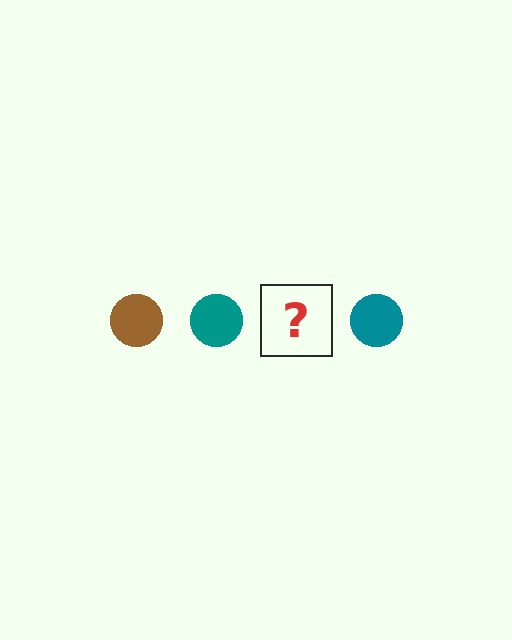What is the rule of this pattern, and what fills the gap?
The rule is that the pattern cycles through brown, teal circles. The gap should be filled with a brown circle.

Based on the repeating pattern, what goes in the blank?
The blank should be a brown circle.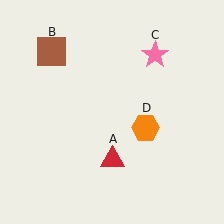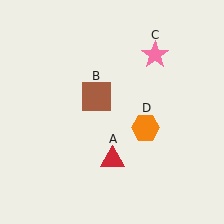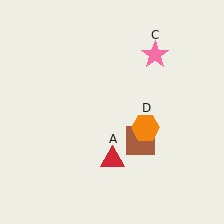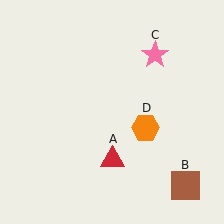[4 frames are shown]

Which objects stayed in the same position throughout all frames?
Red triangle (object A) and pink star (object C) and orange hexagon (object D) remained stationary.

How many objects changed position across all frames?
1 object changed position: brown square (object B).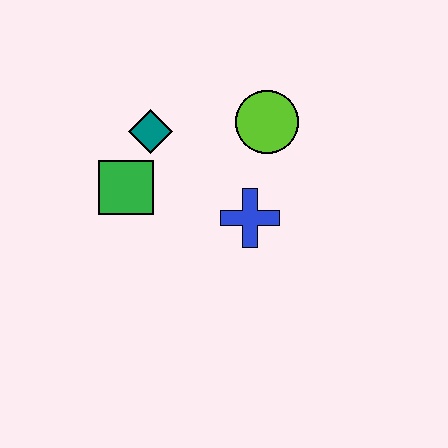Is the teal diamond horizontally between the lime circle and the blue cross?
No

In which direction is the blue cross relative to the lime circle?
The blue cross is below the lime circle.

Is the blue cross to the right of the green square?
Yes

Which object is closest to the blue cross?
The lime circle is closest to the blue cross.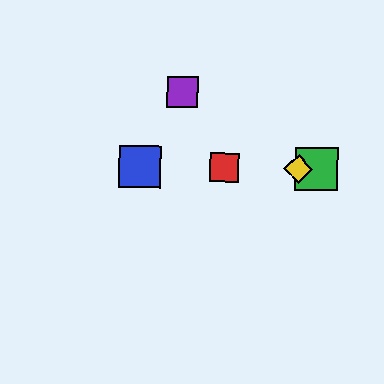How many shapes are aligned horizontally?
4 shapes (the red square, the blue square, the green square, the yellow diamond) are aligned horizontally.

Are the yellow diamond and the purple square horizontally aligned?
No, the yellow diamond is at y≈169 and the purple square is at y≈92.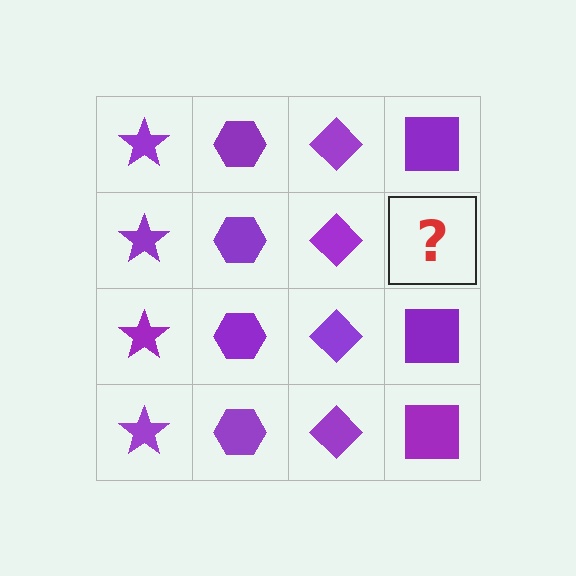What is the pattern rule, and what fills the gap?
The rule is that each column has a consistent shape. The gap should be filled with a purple square.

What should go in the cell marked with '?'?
The missing cell should contain a purple square.